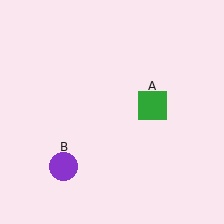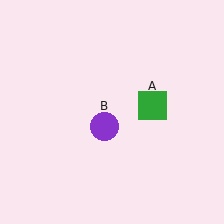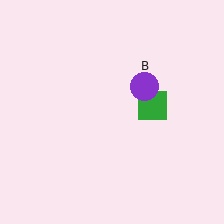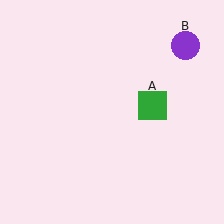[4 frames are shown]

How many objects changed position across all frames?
1 object changed position: purple circle (object B).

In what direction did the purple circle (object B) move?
The purple circle (object B) moved up and to the right.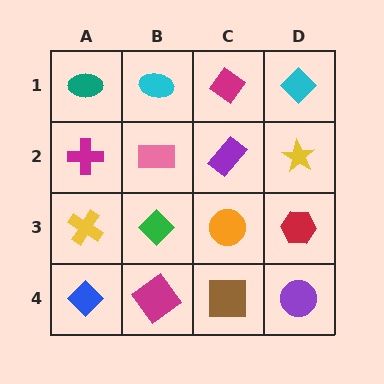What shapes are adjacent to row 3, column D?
A yellow star (row 2, column D), a purple circle (row 4, column D), an orange circle (row 3, column C).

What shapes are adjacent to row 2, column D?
A cyan diamond (row 1, column D), a red hexagon (row 3, column D), a purple rectangle (row 2, column C).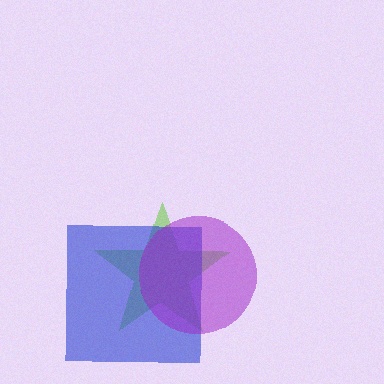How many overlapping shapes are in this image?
There are 3 overlapping shapes in the image.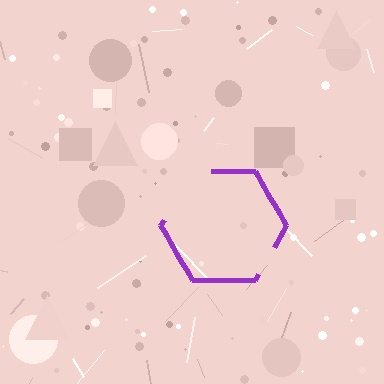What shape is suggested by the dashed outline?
The dashed outline suggests a hexagon.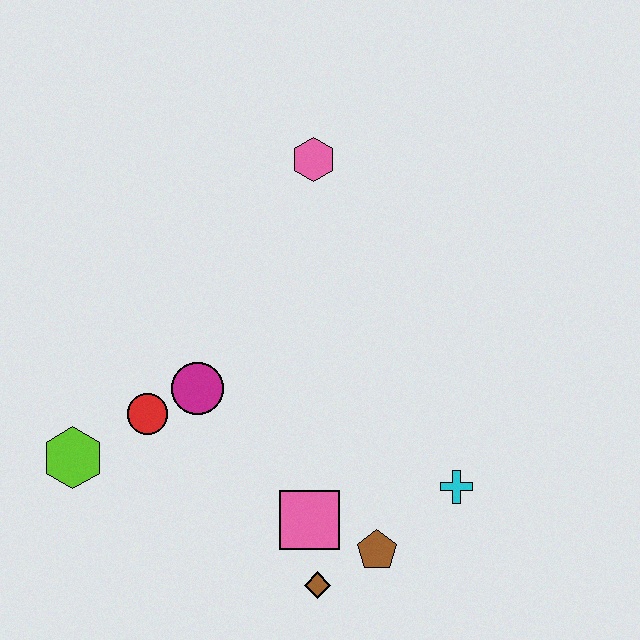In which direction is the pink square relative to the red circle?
The pink square is to the right of the red circle.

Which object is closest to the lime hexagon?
The red circle is closest to the lime hexagon.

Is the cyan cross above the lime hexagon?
No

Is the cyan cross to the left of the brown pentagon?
No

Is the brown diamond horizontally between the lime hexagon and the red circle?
No